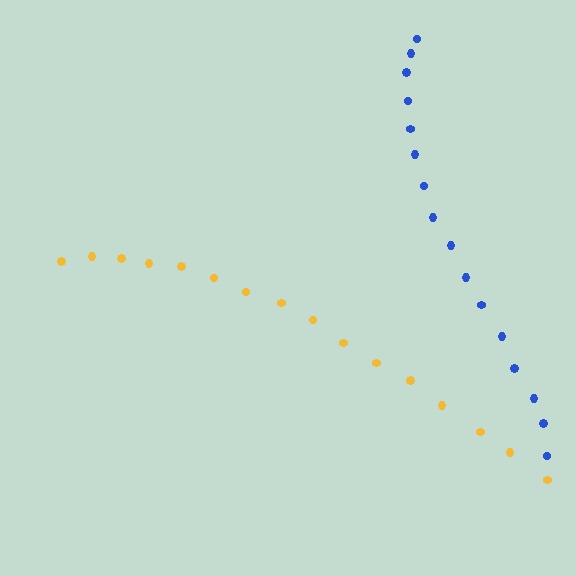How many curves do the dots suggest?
There are 2 distinct paths.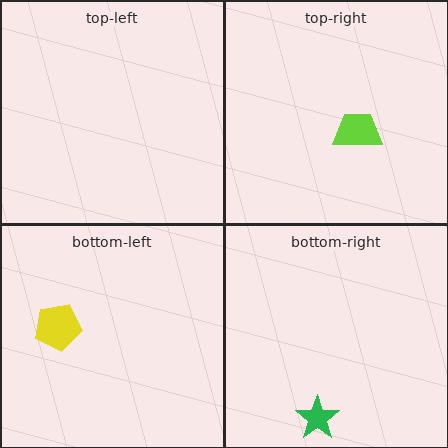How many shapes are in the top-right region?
1.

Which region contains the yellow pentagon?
The bottom-left region.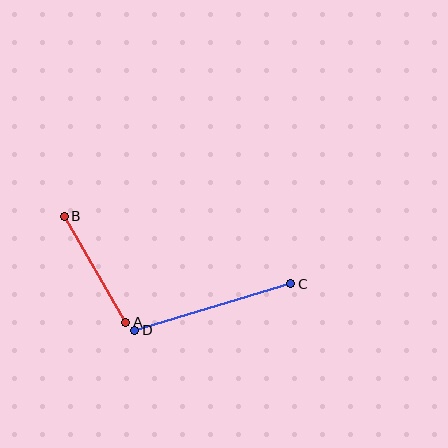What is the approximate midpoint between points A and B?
The midpoint is at approximately (95, 269) pixels.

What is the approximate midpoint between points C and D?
The midpoint is at approximately (213, 307) pixels.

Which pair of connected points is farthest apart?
Points C and D are farthest apart.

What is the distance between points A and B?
The distance is approximately 122 pixels.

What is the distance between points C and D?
The distance is approximately 163 pixels.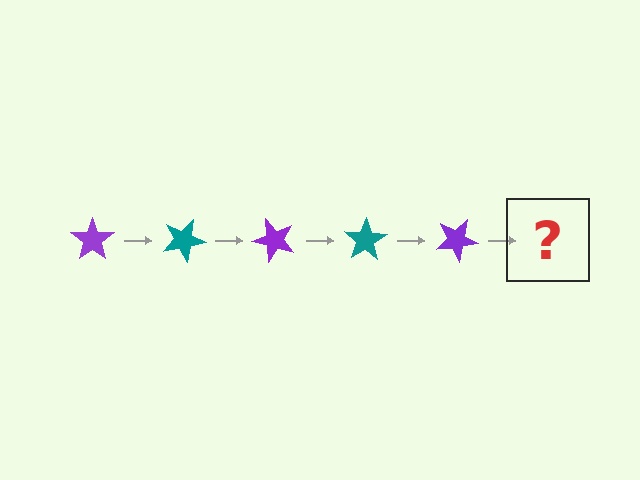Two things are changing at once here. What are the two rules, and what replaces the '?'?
The two rules are that it rotates 25 degrees each step and the color cycles through purple and teal. The '?' should be a teal star, rotated 125 degrees from the start.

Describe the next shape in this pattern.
It should be a teal star, rotated 125 degrees from the start.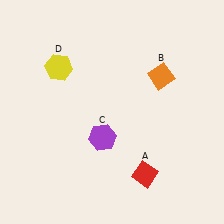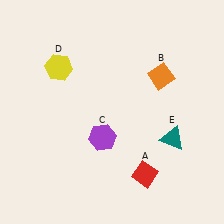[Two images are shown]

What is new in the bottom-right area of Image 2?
A teal triangle (E) was added in the bottom-right area of Image 2.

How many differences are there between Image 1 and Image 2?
There is 1 difference between the two images.